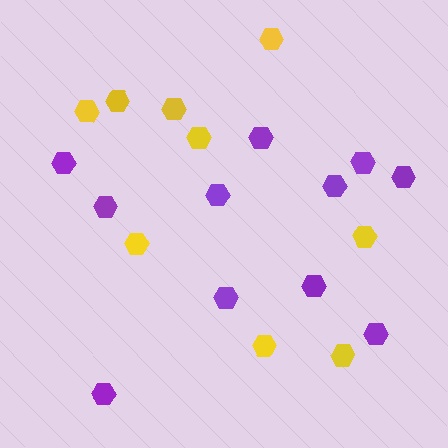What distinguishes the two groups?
There are 2 groups: one group of purple hexagons (11) and one group of yellow hexagons (9).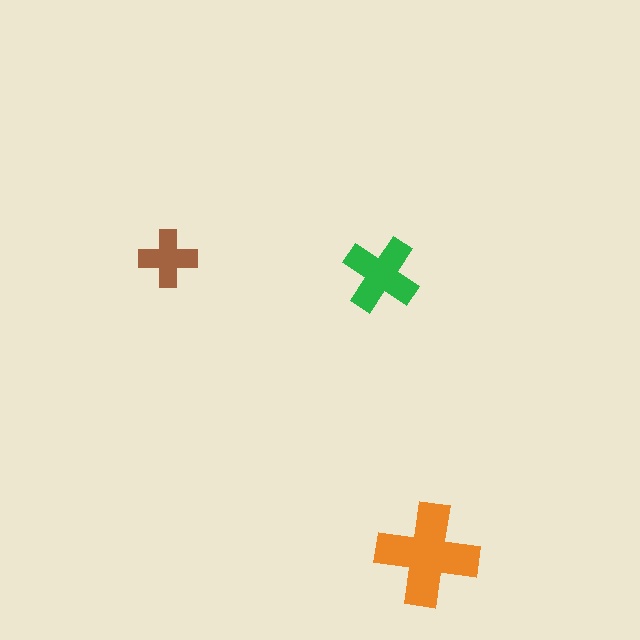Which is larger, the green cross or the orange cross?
The orange one.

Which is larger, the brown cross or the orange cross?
The orange one.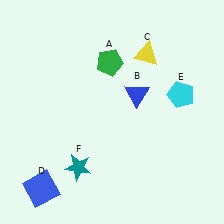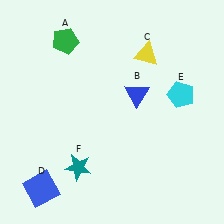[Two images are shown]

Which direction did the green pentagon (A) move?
The green pentagon (A) moved left.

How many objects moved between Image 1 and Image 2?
1 object moved between the two images.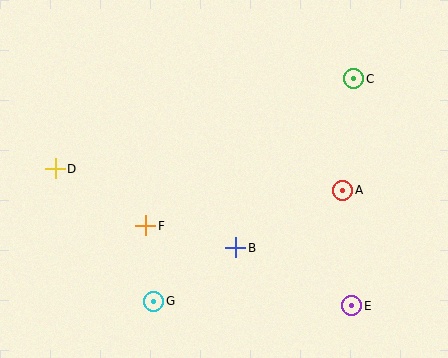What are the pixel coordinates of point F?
Point F is at (146, 226).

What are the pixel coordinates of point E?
Point E is at (352, 306).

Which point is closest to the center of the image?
Point B at (236, 248) is closest to the center.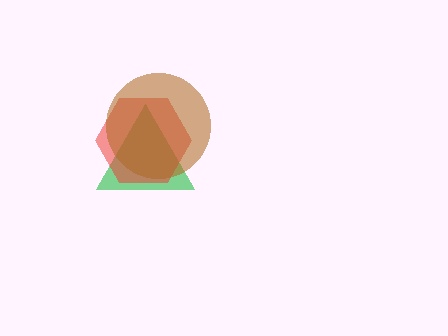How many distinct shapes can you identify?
There are 3 distinct shapes: a green triangle, a red hexagon, a brown circle.